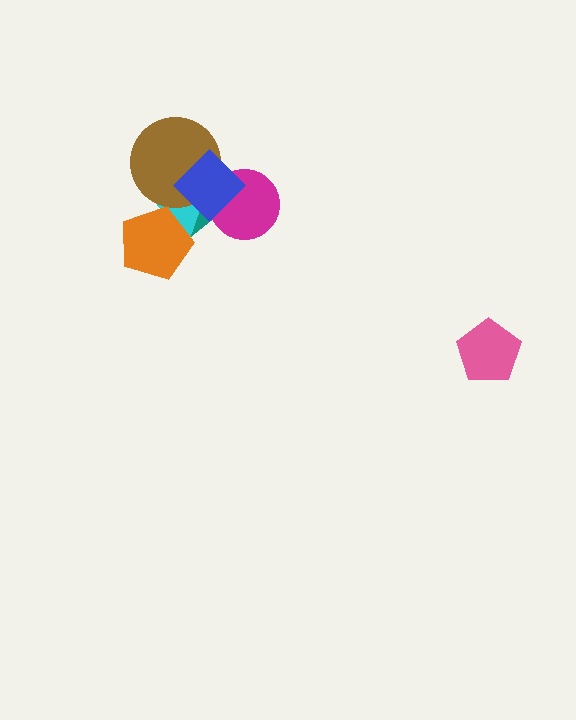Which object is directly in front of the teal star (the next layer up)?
The cyan triangle is directly in front of the teal star.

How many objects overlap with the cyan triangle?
4 objects overlap with the cyan triangle.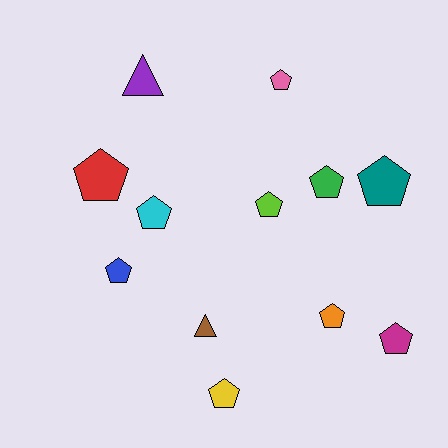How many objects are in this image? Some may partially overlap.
There are 12 objects.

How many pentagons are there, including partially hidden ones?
There are 10 pentagons.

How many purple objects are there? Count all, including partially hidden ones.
There is 1 purple object.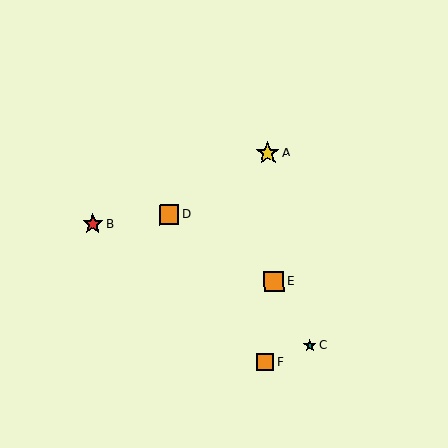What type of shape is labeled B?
Shape B is a red star.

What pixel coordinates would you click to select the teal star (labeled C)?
Click at (310, 345) to select the teal star C.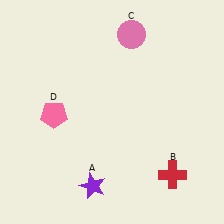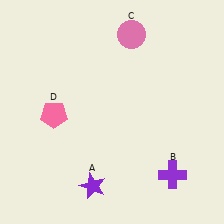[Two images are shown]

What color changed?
The cross (B) changed from red in Image 1 to purple in Image 2.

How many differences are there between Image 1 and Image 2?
There is 1 difference between the two images.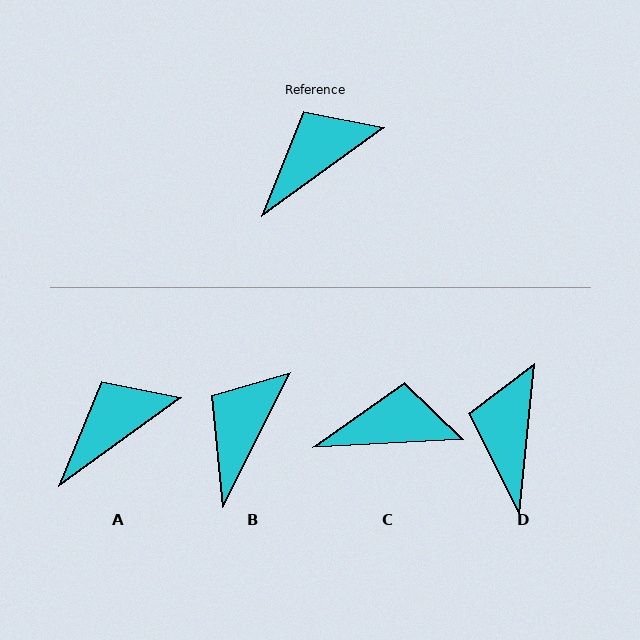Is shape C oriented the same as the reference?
No, it is off by about 33 degrees.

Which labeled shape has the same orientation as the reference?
A.